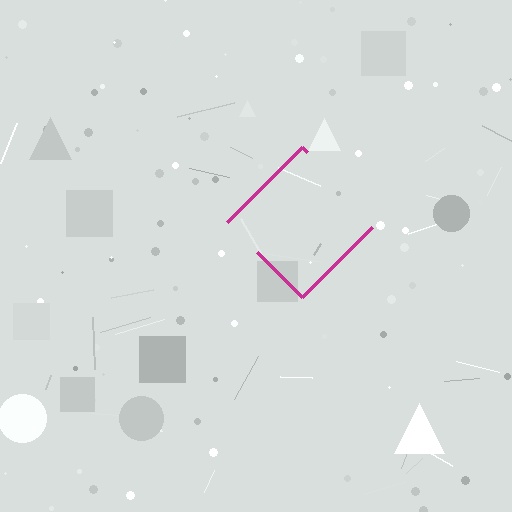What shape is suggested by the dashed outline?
The dashed outline suggests a diamond.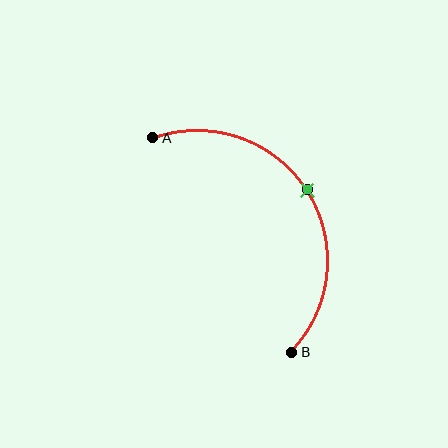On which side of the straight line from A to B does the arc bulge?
The arc bulges to the right of the straight line connecting A and B.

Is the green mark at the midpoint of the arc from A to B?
Yes. The green mark lies on the arc at equal arc-length from both A and B — it is the arc midpoint.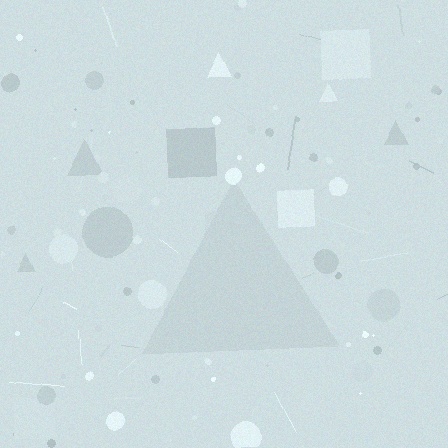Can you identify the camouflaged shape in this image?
The camouflaged shape is a triangle.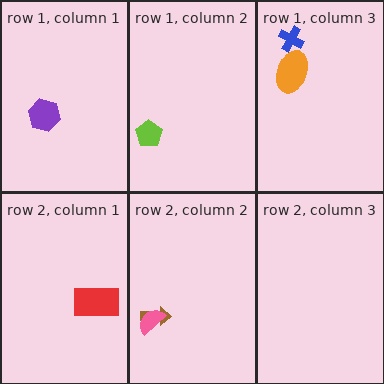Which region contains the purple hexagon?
The row 1, column 1 region.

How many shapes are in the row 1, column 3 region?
2.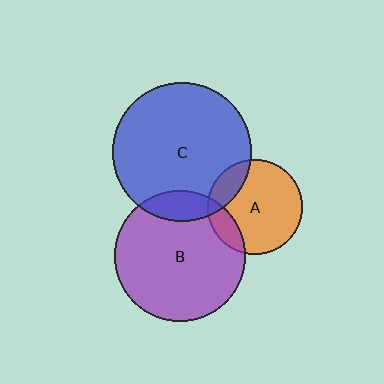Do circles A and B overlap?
Yes.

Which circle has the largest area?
Circle C (blue).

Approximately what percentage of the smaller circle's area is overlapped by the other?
Approximately 15%.